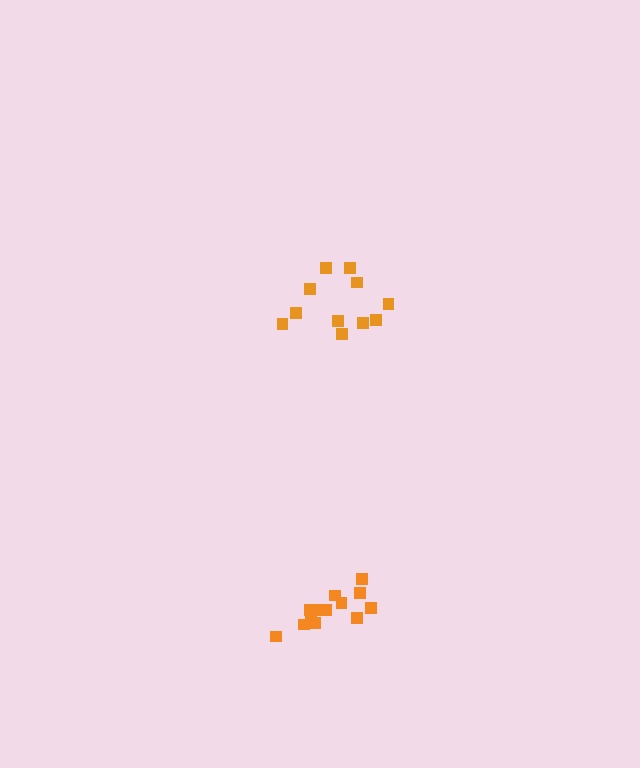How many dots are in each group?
Group 1: 11 dots, Group 2: 13 dots (24 total).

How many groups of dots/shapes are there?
There are 2 groups.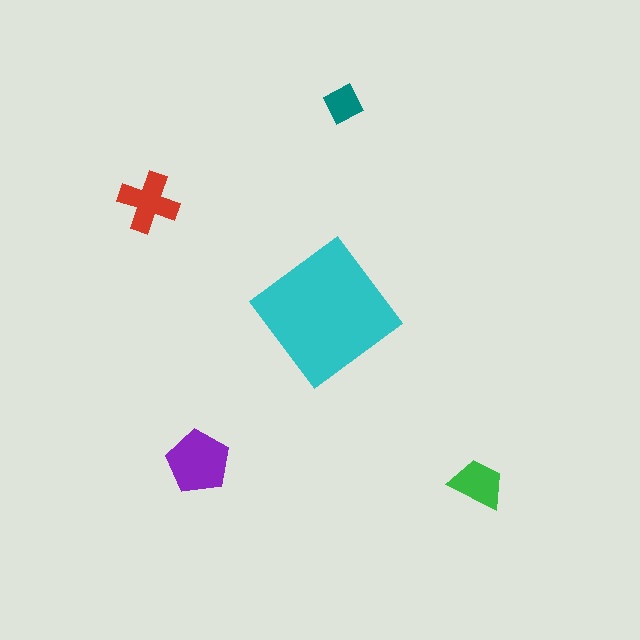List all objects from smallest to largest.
The teal diamond, the green trapezoid, the red cross, the purple pentagon, the cyan diamond.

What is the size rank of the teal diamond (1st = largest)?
5th.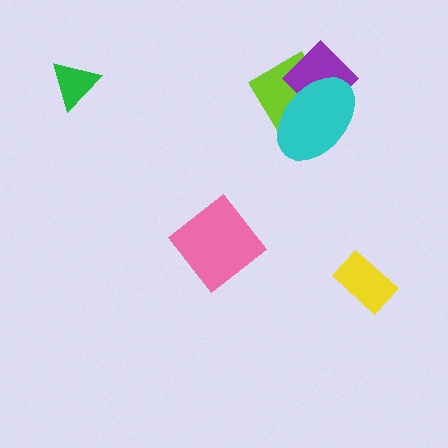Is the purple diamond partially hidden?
Yes, it is partially covered by another shape.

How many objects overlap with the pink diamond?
0 objects overlap with the pink diamond.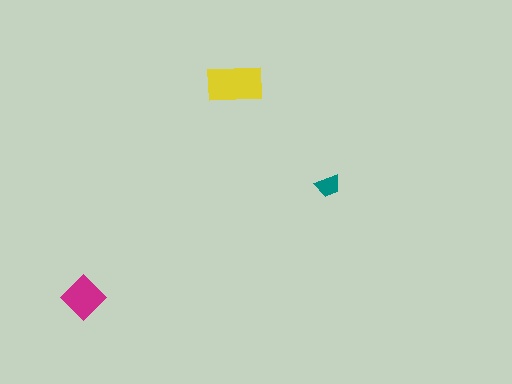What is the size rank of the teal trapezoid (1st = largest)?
3rd.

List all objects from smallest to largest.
The teal trapezoid, the magenta diamond, the yellow rectangle.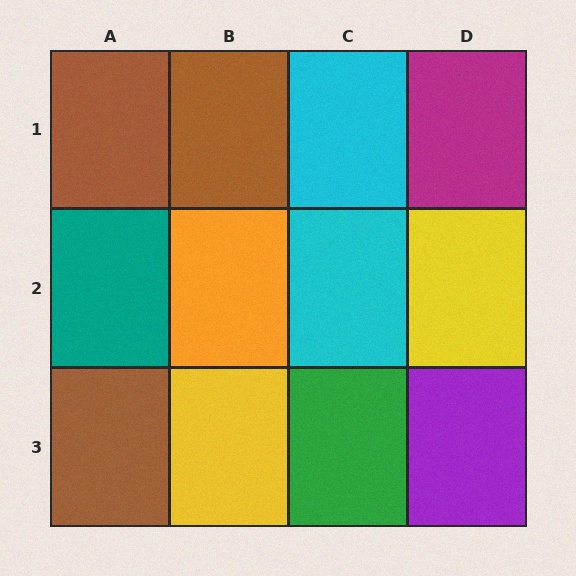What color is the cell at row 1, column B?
Brown.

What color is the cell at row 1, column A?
Brown.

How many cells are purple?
1 cell is purple.